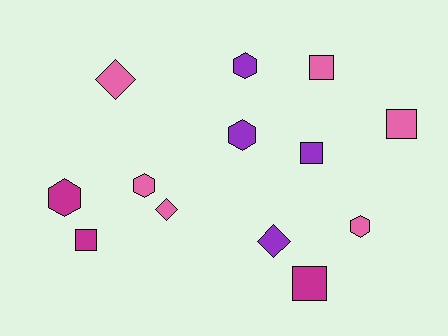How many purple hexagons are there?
There are 2 purple hexagons.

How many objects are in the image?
There are 13 objects.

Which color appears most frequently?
Pink, with 6 objects.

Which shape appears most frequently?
Hexagon, with 5 objects.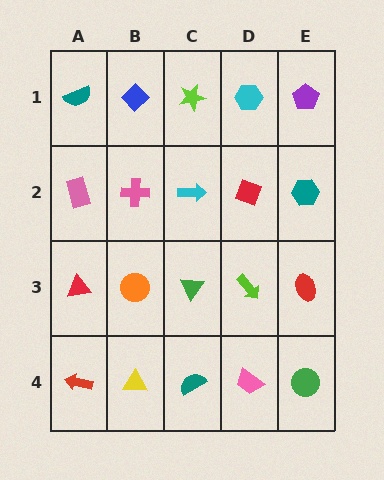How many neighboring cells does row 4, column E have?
2.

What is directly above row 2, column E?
A purple pentagon.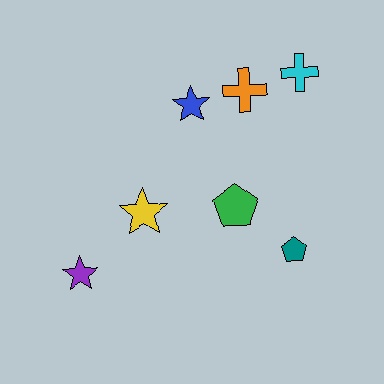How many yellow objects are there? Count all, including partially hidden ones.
There is 1 yellow object.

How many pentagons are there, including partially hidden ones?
There are 2 pentagons.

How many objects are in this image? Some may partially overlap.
There are 7 objects.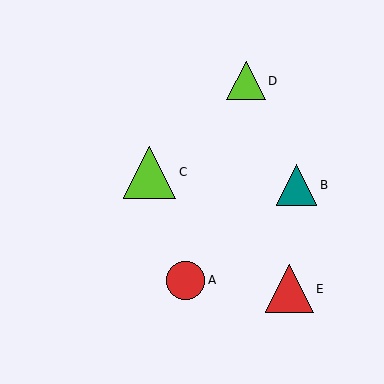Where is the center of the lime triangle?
The center of the lime triangle is at (150, 172).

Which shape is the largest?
The lime triangle (labeled C) is the largest.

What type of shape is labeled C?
Shape C is a lime triangle.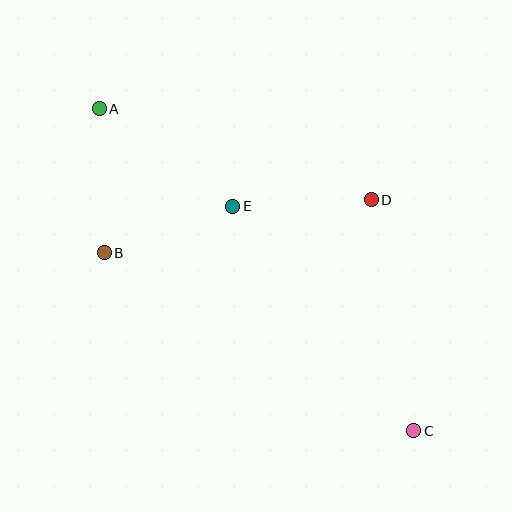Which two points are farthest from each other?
Points A and C are farthest from each other.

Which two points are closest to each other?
Points B and E are closest to each other.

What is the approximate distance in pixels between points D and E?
The distance between D and E is approximately 138 pixels.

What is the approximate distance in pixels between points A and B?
The distance between A and B is approximately 144 pixels.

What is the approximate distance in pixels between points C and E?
The distance between C and E is approximately 289 pixels.